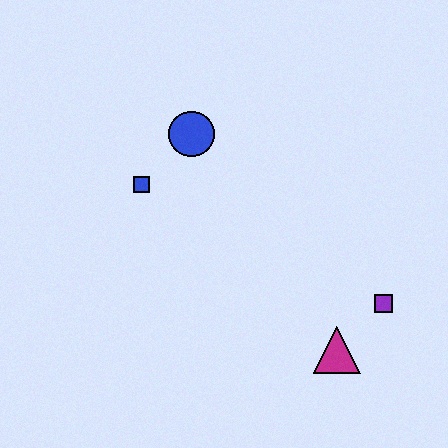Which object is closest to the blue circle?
The blue square is closest to the blue circle.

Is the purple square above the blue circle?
No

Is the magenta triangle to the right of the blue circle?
Yes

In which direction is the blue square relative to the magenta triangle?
The blue square is to the left of the magenta triangle.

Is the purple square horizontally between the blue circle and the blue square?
No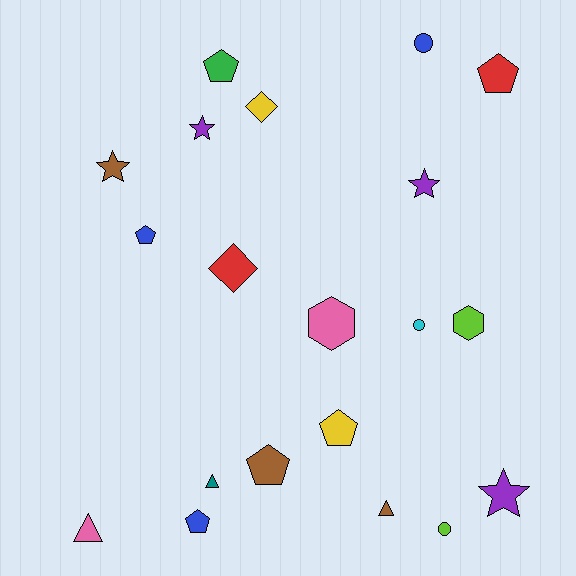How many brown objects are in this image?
There are 3 brown objects.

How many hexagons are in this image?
There are 2 hexagons.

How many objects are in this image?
There are 20 objects.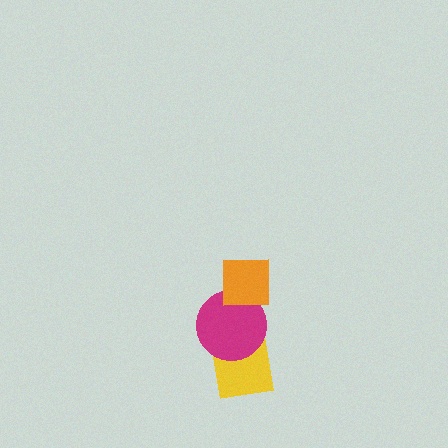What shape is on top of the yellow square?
The magenta circle is on top of the yellow square.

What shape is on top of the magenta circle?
The orange square is on top of the magenta circle.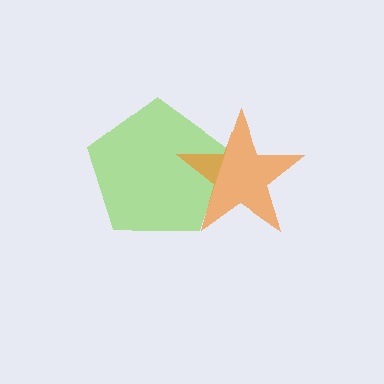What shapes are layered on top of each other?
The layered shapes are: a lime pentagon, an orange star.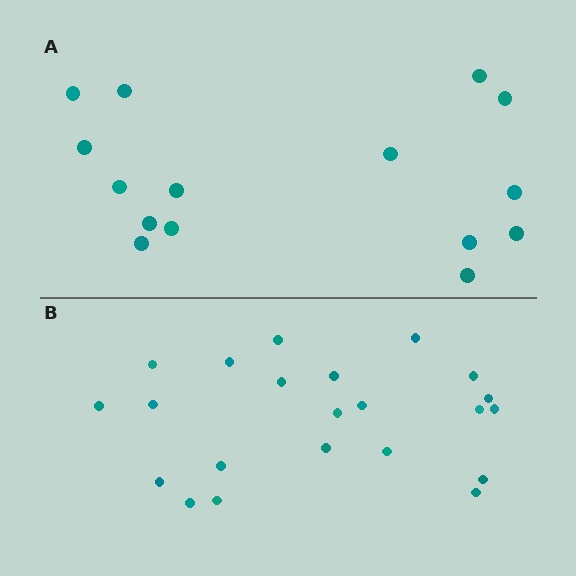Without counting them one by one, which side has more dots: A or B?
Region B (the bottom region) has more dots.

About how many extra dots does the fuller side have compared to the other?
Region B has roughly 8 or so more dots than region A.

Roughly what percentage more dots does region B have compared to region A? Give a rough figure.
About 45% more.